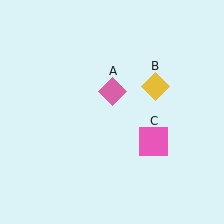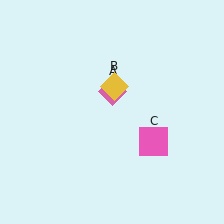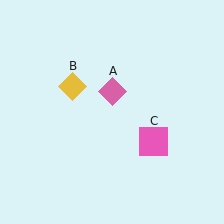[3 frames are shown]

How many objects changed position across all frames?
1 object changed position: yellow diamond (object B).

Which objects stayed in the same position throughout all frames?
Pink diamond (object A) and pink square (object C) remained stationary.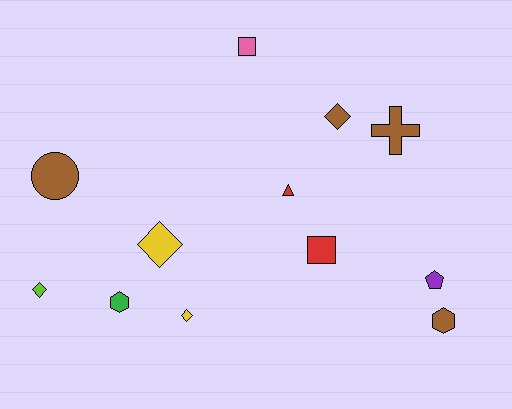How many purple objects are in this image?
There is 1 purple object.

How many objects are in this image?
There are 12 objects.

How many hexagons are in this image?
There are 2 hexagons.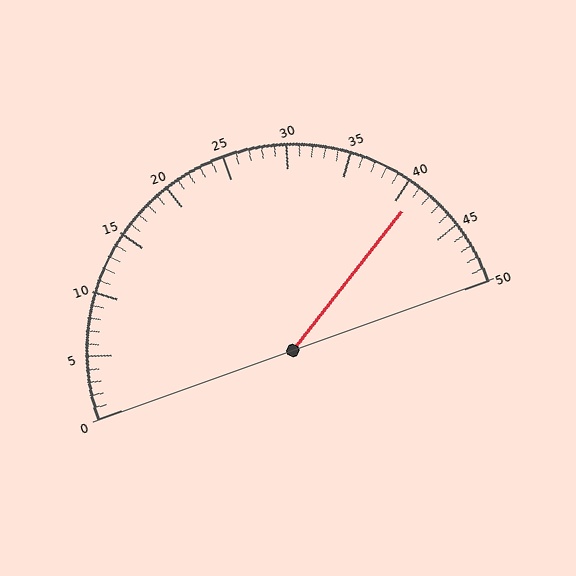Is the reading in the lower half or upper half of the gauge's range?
The reading is in the upper half of the range (0 to 50).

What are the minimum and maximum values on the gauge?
The gauge ranges from 0 to 50.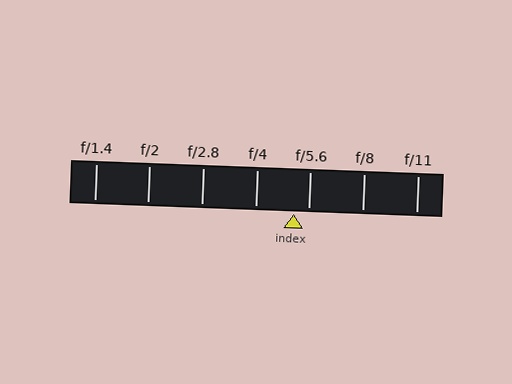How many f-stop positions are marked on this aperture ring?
There are 7 f-stop positions marked.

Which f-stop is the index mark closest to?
The index mark is closest to f/5.6.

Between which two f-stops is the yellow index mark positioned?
The index mark is between f/4 and f/5.6.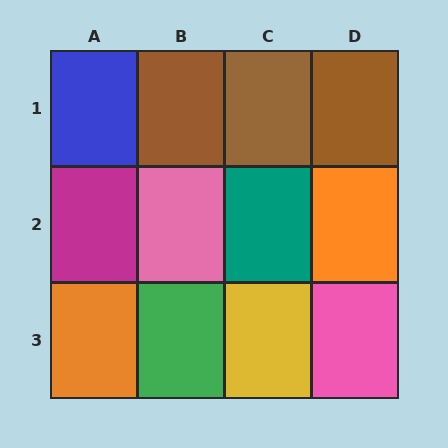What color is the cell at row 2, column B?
Pink.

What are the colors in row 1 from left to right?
Blue, brown, brown, brown.